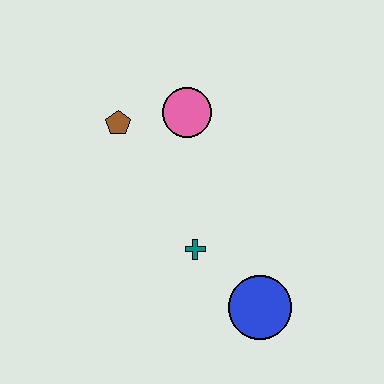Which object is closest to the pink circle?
The brown pentagon is closest to the pink circle.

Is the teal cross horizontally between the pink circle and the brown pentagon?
No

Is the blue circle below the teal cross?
Yes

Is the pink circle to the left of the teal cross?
Yes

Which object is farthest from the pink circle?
The blue circle is farthest from the pink circle.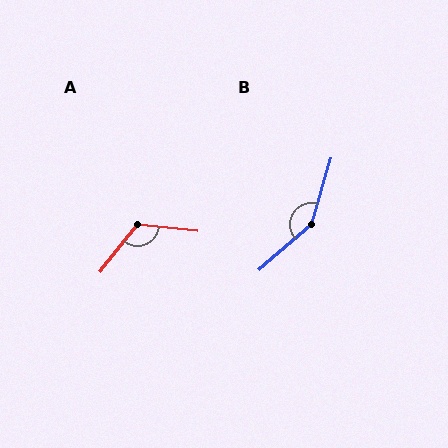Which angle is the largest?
B, at approximately 148 degrees.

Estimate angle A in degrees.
Approximately 121 degrees.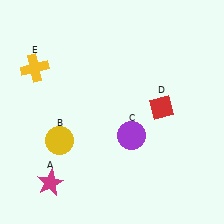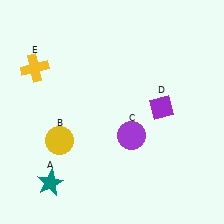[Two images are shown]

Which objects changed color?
A changed from magenta to teal. D changed from red to purple.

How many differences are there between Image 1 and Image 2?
There are 2 differences between the two images.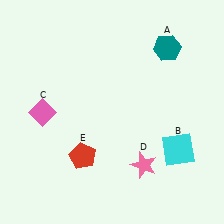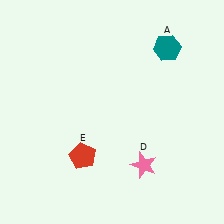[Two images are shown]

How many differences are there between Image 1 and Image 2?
There are 2 differences between the two images.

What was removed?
The cyan square (B), the pink diamond (C) were removed in Image 2.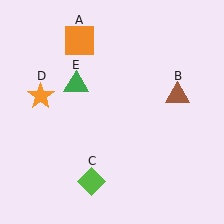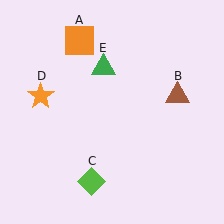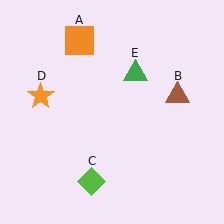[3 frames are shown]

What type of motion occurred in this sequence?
The green triangle (object E) rotated clockwise around the center of the scene.